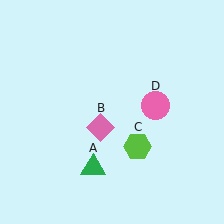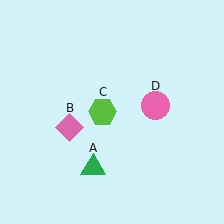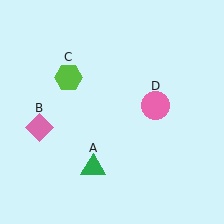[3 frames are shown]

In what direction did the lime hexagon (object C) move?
The lime hexagon (object C) moved up and to the left.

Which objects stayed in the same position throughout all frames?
Green triangle (object A) and pink circle (object D) remained stationary.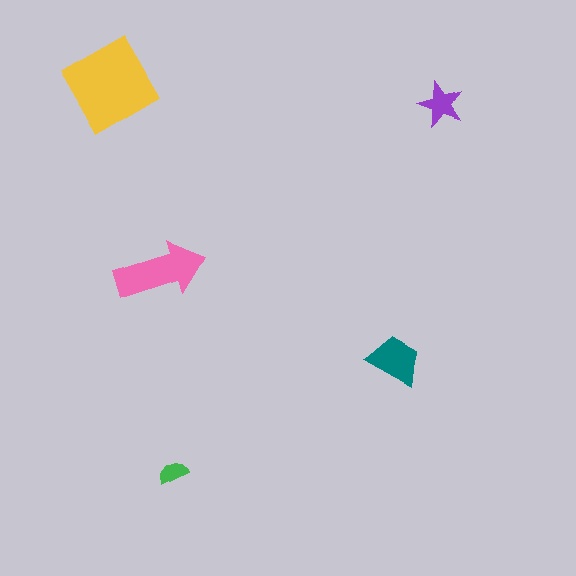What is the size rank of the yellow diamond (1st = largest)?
1st.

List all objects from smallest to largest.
The green semicircle, the purple star, the teal trapezoid, the pink arrow, the yellow diamond.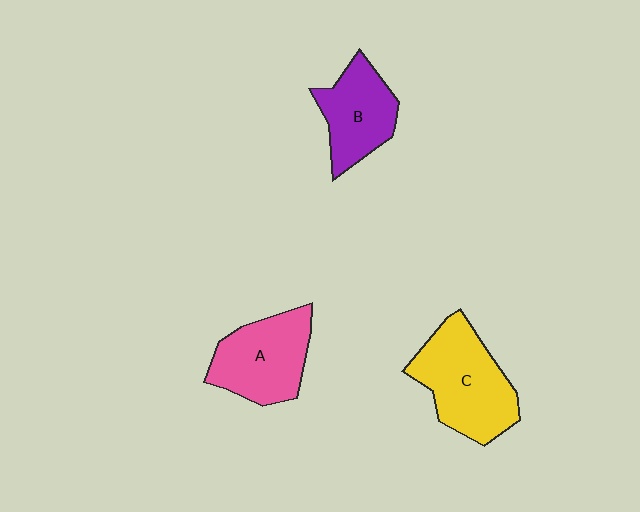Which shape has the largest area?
Shape C (yellow).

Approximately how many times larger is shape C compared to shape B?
Approximately 1.4 times.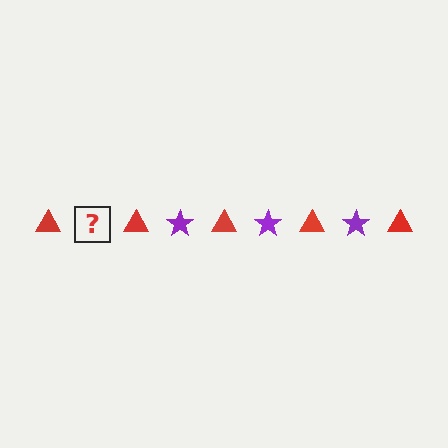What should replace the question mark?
The question mark should be replaced with a purple star.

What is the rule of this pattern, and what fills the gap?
The rule is that the pattern alternates between red triangle and purple star. The gap should be filled with a purple star.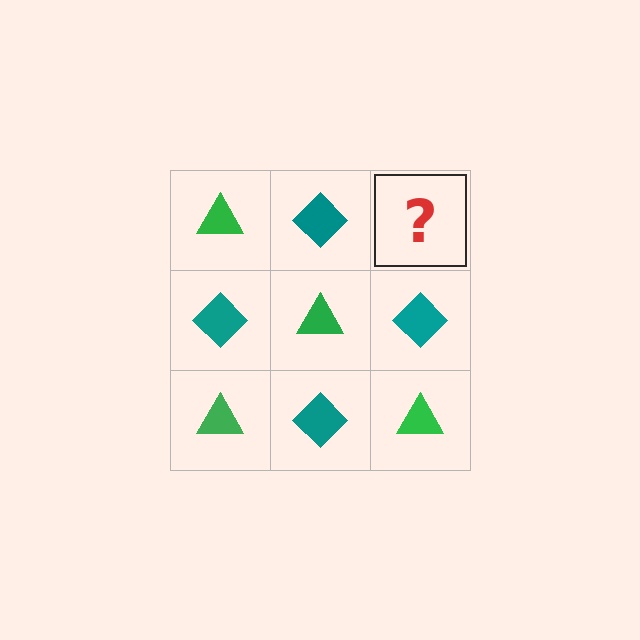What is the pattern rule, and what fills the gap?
The rule is that it alternates green triangle and teal diamond in a checkerboard pattern. The gap should be filled with a green triangle.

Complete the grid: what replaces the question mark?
The question mark should be replaced with a green triangle.